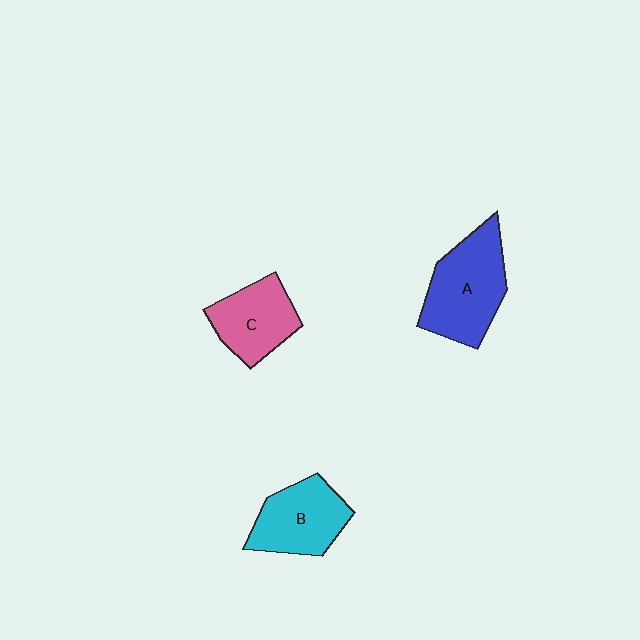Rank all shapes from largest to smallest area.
From largest to smallest: A (blue), B (cyan), C (pink).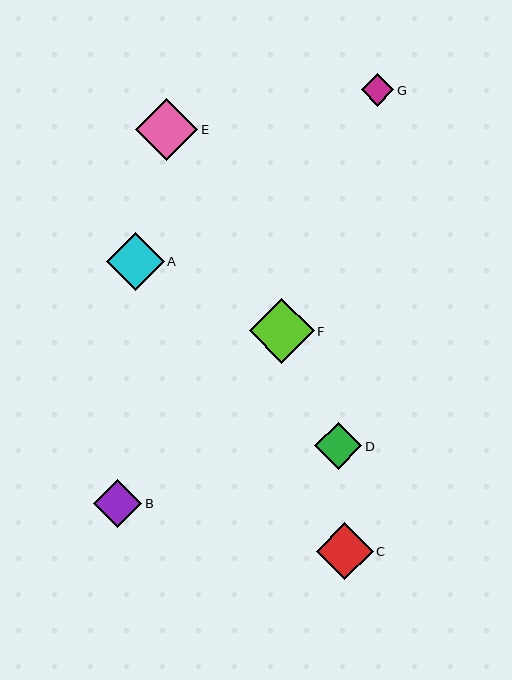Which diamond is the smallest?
Diamond G is the smallest with a size of approximately 32 pixels.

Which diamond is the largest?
Diamond F is the largest with a size of approximately 65 pixels.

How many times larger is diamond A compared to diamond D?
Diamond A is approximately 1.2 times the size of diamond D.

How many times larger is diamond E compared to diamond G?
Diamond E is approximately 1.9 times the size of diamond G.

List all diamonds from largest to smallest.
From largest to smallest: F, E, A, C, B, D, G.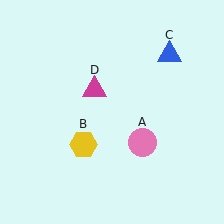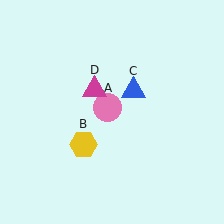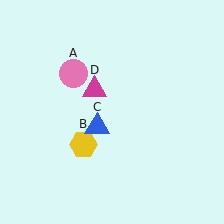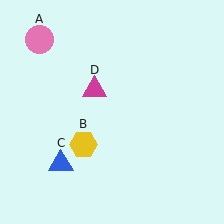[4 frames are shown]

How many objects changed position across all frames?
2 objects changed position: pink circle (object A), blue triangle (object C).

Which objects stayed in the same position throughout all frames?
Yellow hexagon (object B) and magenta triangle (object D) remained stationary.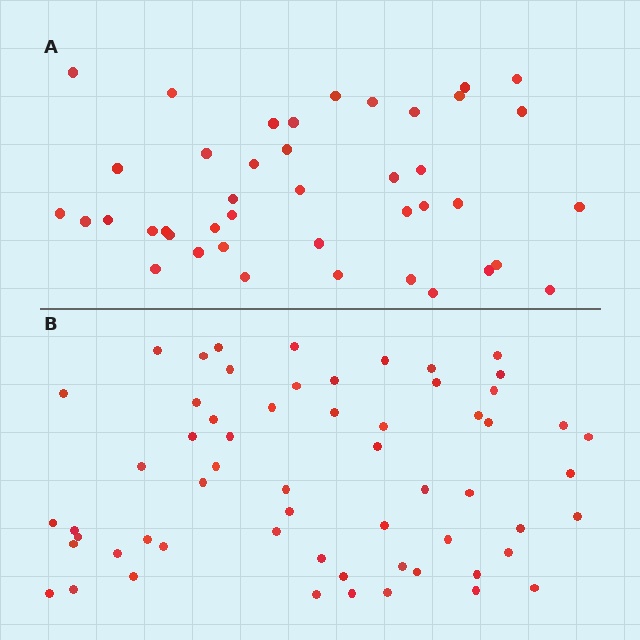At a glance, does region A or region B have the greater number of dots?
Region B (the bottom region) has more dots.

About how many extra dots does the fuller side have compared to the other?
Region B has approximately 20 more dots than region A.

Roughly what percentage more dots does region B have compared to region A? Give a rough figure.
About 45% more.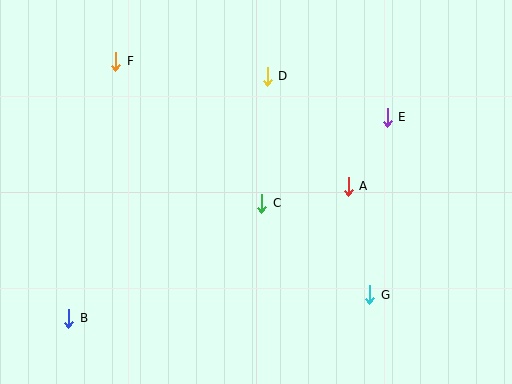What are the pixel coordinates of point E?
Point E is at (387, 117).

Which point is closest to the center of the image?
Point C at (262, 203) is closest to the center.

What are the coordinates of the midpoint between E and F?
The midpoint between E and F is at (251, 89).